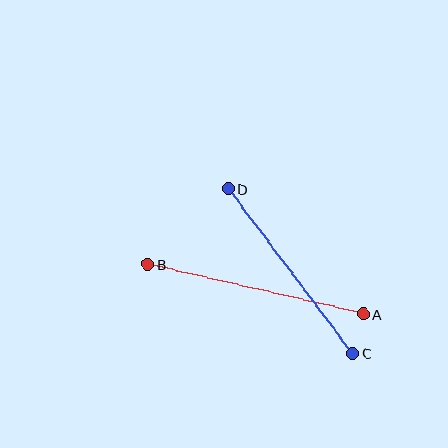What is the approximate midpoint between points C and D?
The midpoint is at approximately (291, 271) pixels.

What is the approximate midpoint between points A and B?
The midpoint is at approximately (255, 289) pixels.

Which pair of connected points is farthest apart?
Points A and B are farthest apart.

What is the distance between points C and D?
The distance is approximately 206 pixels.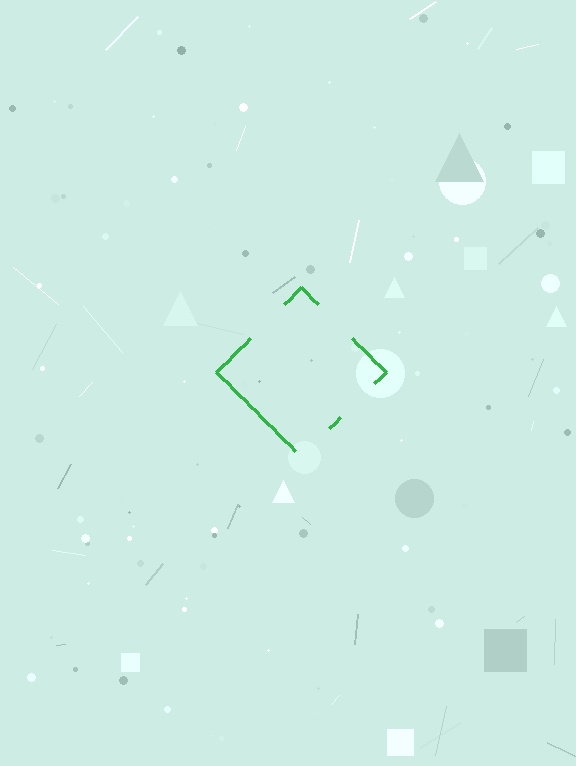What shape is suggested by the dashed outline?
The dashed outline suggests a diamond.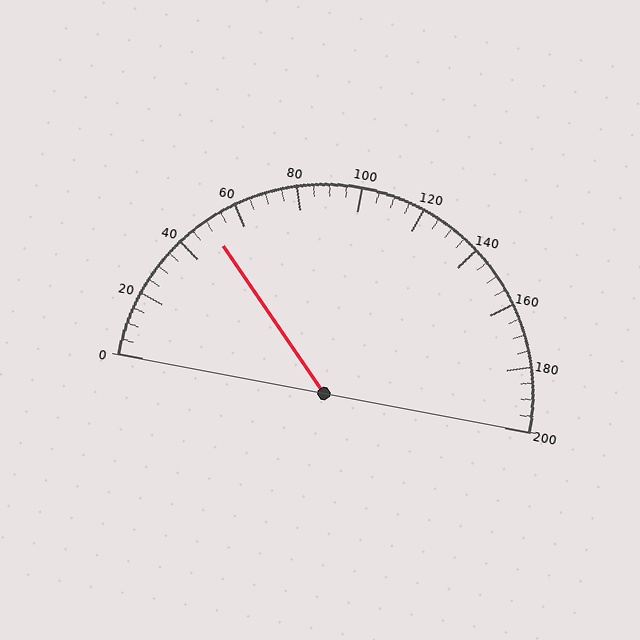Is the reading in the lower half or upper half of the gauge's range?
The reading is in the lower half of the range (0 to 200).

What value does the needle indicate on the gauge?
The needle indicates approximately 50.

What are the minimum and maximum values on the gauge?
The gauge ranges from 0 to 200.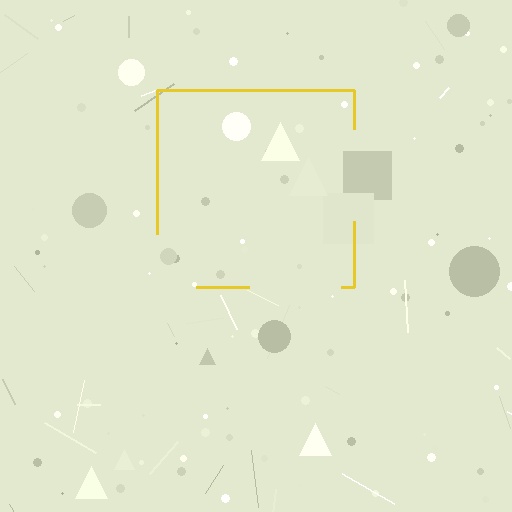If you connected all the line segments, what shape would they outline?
They would outline a square.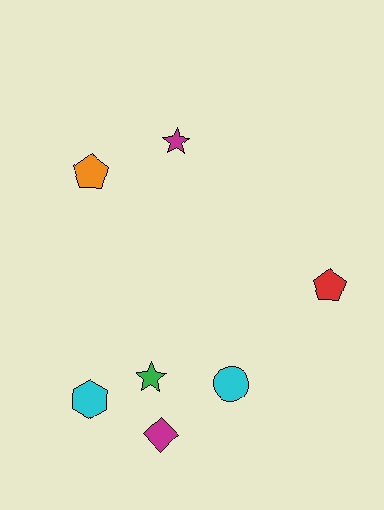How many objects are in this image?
There are 7 objects.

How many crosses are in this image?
There are no crosses.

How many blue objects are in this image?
There are no blue objects.